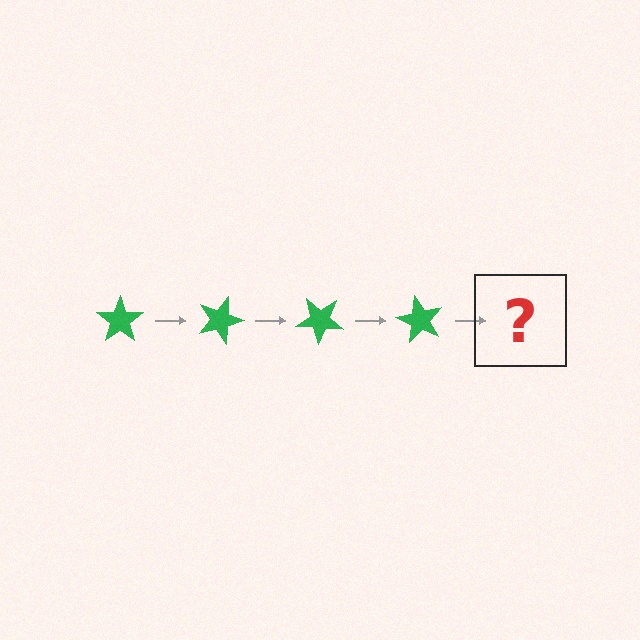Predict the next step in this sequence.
The next step is a green star rotated 80 degrees.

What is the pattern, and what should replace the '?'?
The pattern is that the star rotates 20 degrees each step. The '?' should be a green star rotated 80 degrees.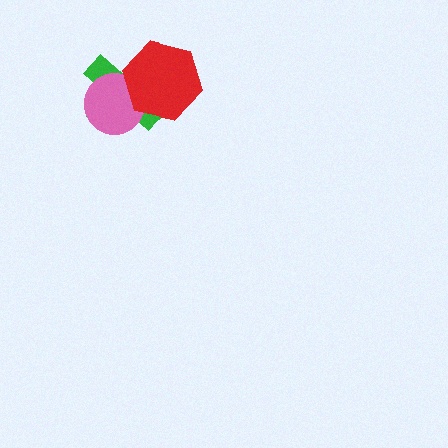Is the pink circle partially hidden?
Yes, it is partially covered by another shape.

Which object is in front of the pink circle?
The red hexagon is in front of the pink circle.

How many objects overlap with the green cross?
2 objects overlap with the green cross.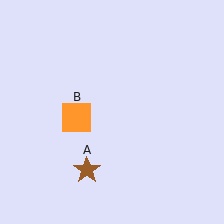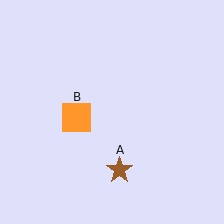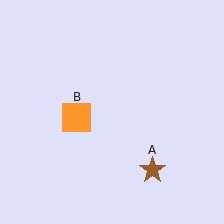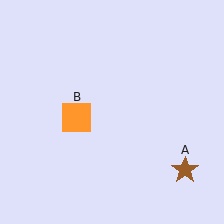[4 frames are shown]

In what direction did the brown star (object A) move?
The brown star (object A) moved right.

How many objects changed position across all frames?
1 object changed position: brown star (object A).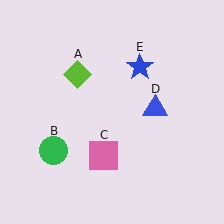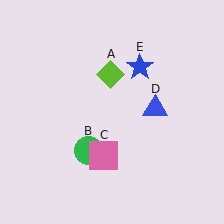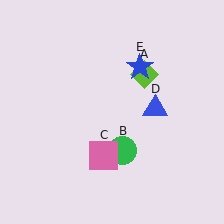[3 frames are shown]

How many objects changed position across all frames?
2 objects changed position: lime diamond (object A), green circle (object B).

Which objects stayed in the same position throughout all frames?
Pink square (object C) and blue triangle (object D) and blue star (object E) remained stationary.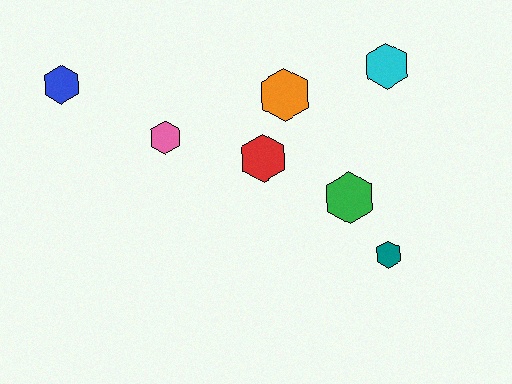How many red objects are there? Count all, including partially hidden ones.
There is 1 red object.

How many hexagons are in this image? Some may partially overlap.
There are 7 hexagons.